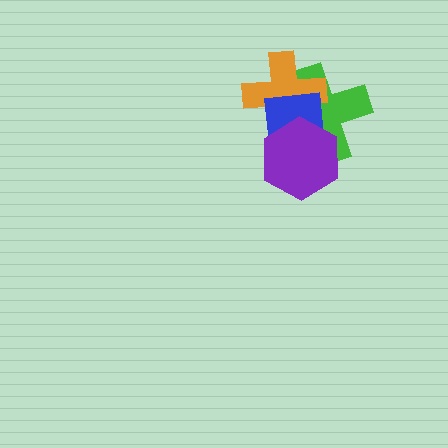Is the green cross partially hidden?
Yes, it is partially covered by another shape.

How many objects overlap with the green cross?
3 objects overlap with the green cross.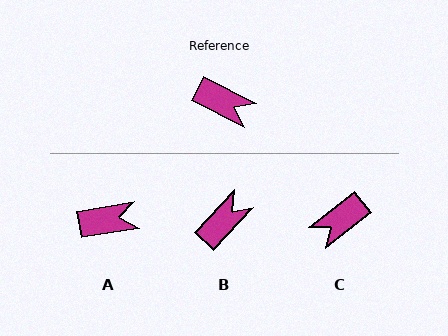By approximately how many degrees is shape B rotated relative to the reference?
Approximately 74 degrees counter-clockwise.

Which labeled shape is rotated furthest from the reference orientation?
C, about 114 degrees away.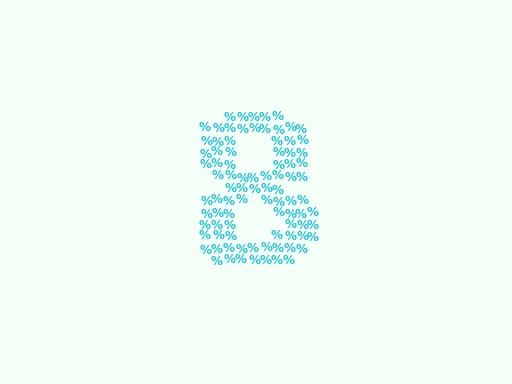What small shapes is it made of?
It is made of small percent signs.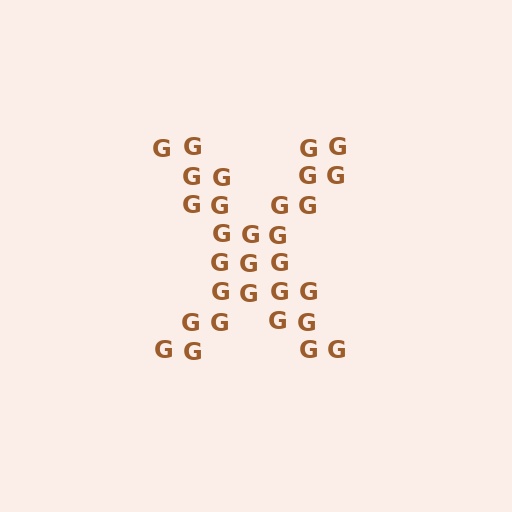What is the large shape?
The large shape is the letter X.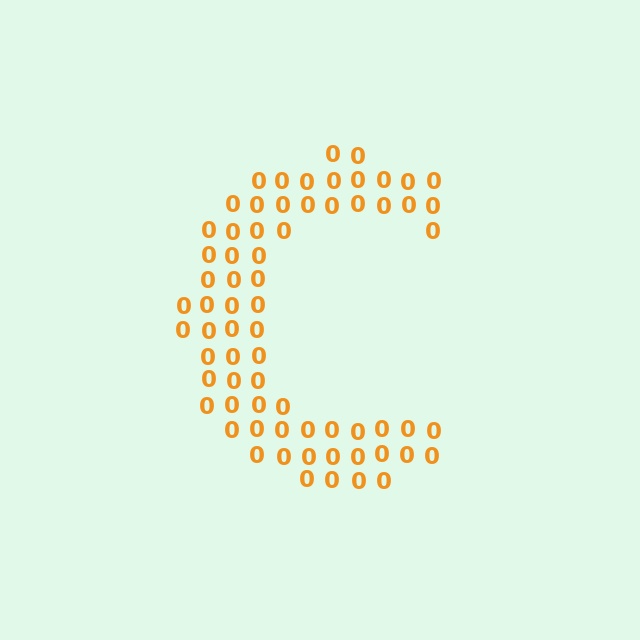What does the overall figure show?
The overall figure shows the letter C.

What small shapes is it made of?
It is made of small digit 0's.